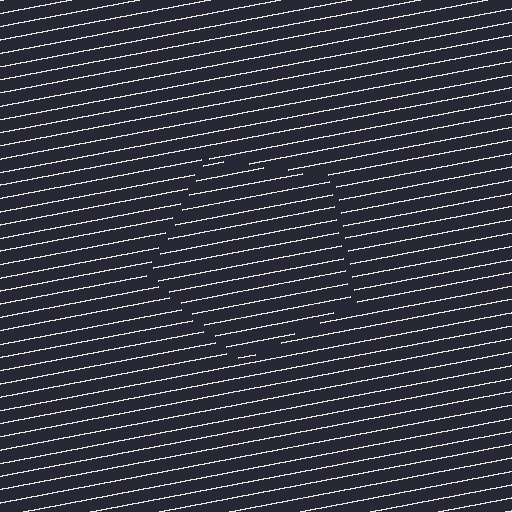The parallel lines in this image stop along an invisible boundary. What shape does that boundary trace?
An illusory pentagon. The interior of the shape contains the same grating, shifted by half a period — the contour is defined by the phase discontinuity where line-ends from the inner and outer gratings abut.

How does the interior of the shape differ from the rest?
The interior of the shape contains the same grating, shifted by half a period — the contour is defined by the phase discontinuity where line-ends from the inner and outer gratings abut.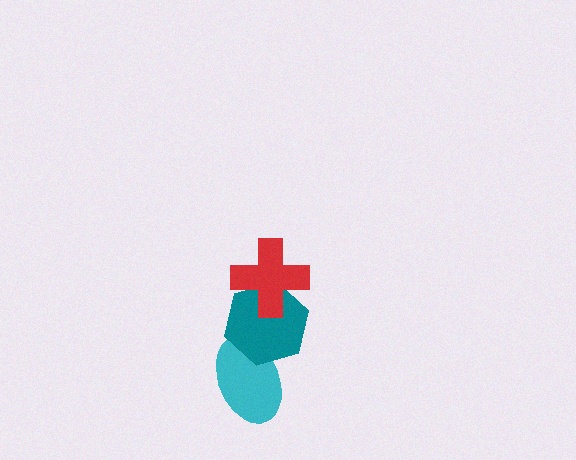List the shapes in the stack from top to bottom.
From top to bottom: the red cross, the teal hexagon, the cyan ellipse.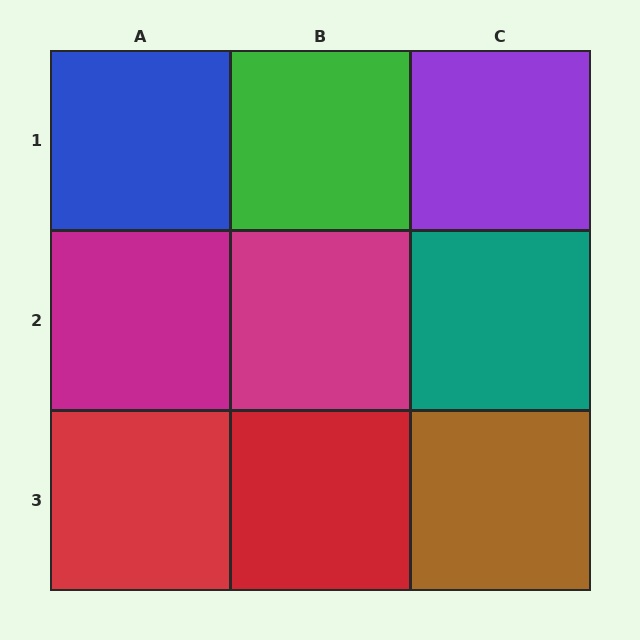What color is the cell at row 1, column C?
Purple.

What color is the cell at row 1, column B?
Green.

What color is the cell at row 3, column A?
Red.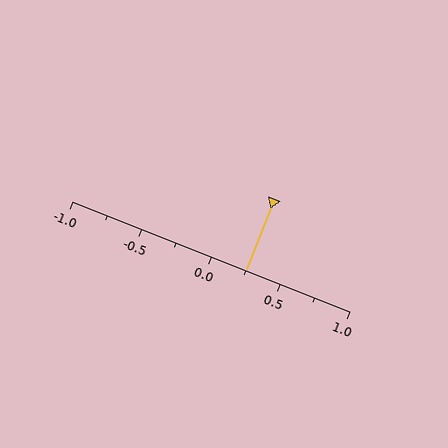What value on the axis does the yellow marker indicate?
The marker indicates approximately 0.25.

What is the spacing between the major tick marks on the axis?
The major ticks are spaced 0.5 apart.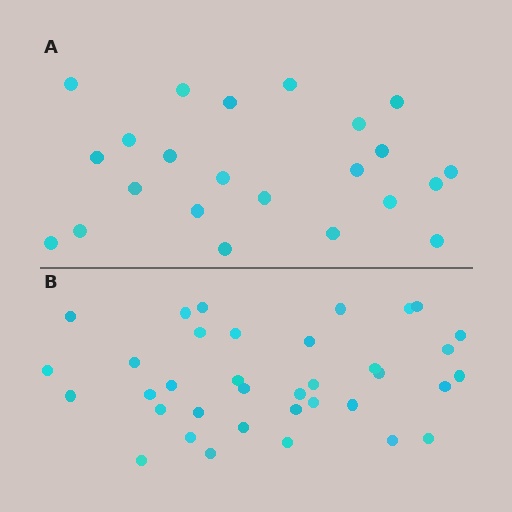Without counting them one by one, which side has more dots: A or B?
Region B (the bottom region) has more dots.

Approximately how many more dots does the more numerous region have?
Region B has approximately 15 more dots than region A.